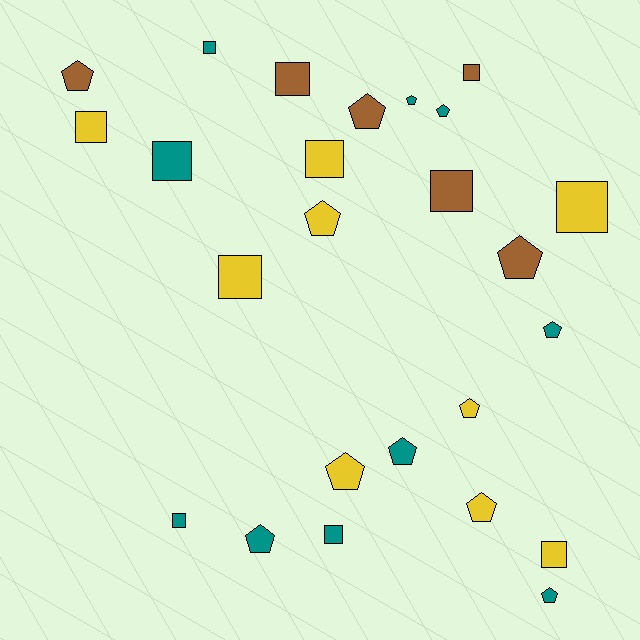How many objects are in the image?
There are 25 objects.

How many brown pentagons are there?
There are 3 brown pentagons.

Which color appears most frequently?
Teal, with 10 objects.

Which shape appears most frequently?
Pentagon, with 13 objects.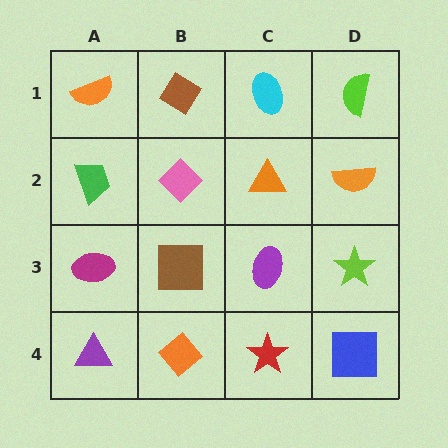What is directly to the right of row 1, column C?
A lime semicircle.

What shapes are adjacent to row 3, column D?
An orange semicircle (row 2, column D), a blue square (row 4, column D), a purple ellipse (row 3, column C).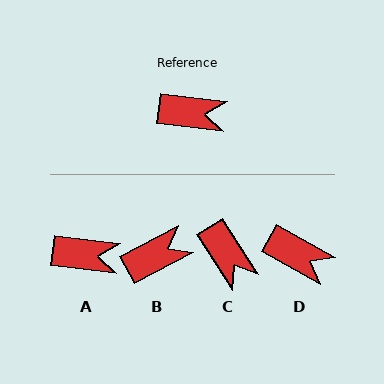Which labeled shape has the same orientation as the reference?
A.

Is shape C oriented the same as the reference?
No, it is off by about 50 degrees.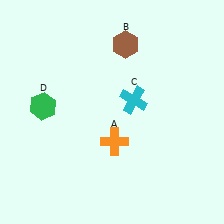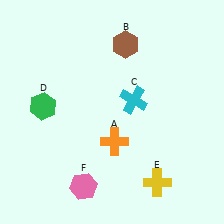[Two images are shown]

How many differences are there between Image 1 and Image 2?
There are 2 differences between the two images.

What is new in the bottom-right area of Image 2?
A yellow cross (E) was added in the bottom-right area of Image 2.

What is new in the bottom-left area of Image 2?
A pink hexagon (F) was added in the bottom-left area of Image 2.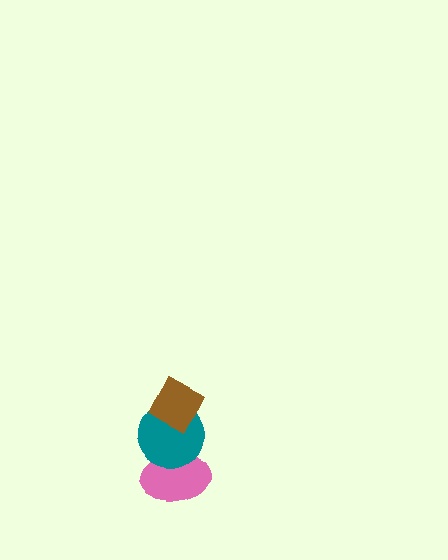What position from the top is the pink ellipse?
The pink ellipse is 3rd from the top.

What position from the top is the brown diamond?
The brown diamond is 1st from the top.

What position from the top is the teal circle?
The teal circle is 2nd from the top.